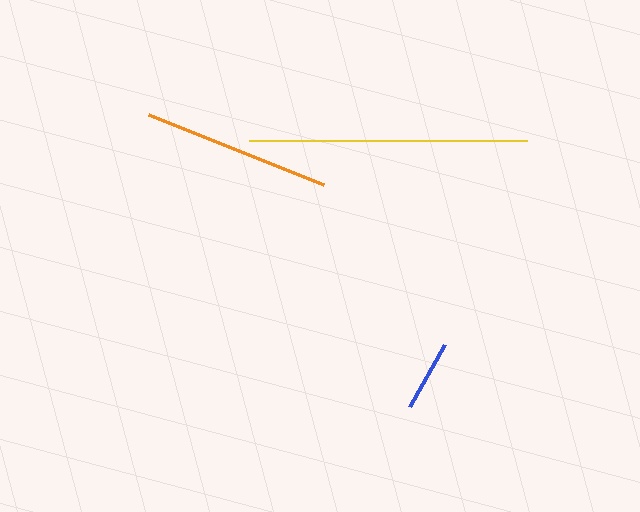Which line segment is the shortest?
The blue line is the shortest at approximately 71 pixels.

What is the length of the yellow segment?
The yellow segment is approximately 278 pixels long.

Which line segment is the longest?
The yellow line is the longest at approximately 278 pixels.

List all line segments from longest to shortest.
From longest to shortest: yellow, orange, blue.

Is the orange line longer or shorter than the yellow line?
The yellow line is longer than the orange line.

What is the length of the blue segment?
The blue segment is approximately 71 pixels long.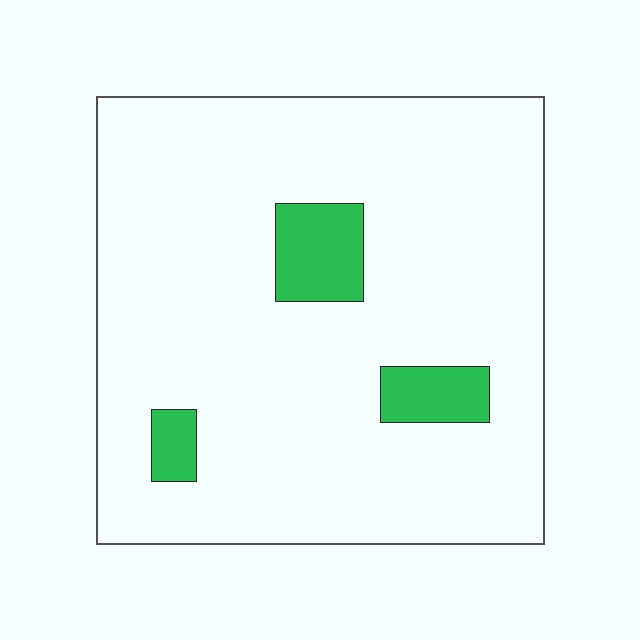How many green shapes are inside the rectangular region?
3.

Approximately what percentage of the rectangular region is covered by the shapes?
Approximately 10%.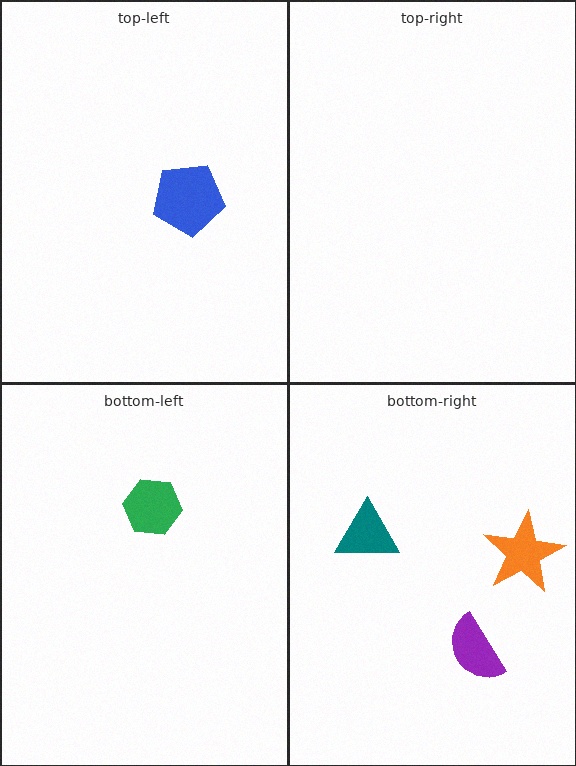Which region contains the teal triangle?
The bottom-right region.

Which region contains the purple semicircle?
The bottom-right region.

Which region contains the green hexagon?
The bottom-left region.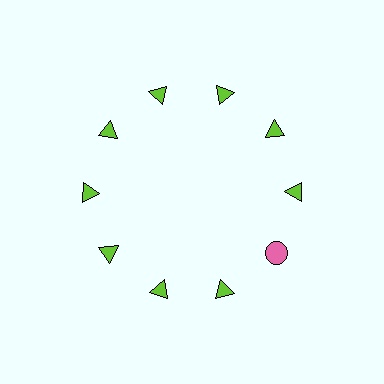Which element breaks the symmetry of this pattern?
The pink circle at roughly the 4 o'clock position breaks the symmetry. All other shapes are lime triangles.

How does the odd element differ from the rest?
It differs in both color (pink instead of lime) and shape (circle instead of triangle).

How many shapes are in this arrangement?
There are 10 shapes arranged in a ring pattern.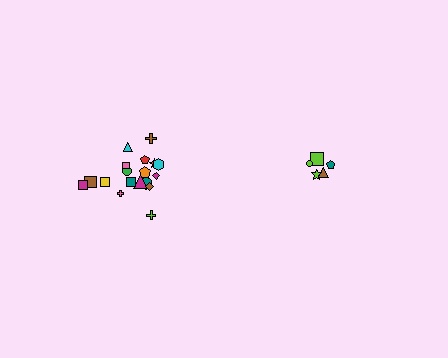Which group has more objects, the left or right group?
The left group.